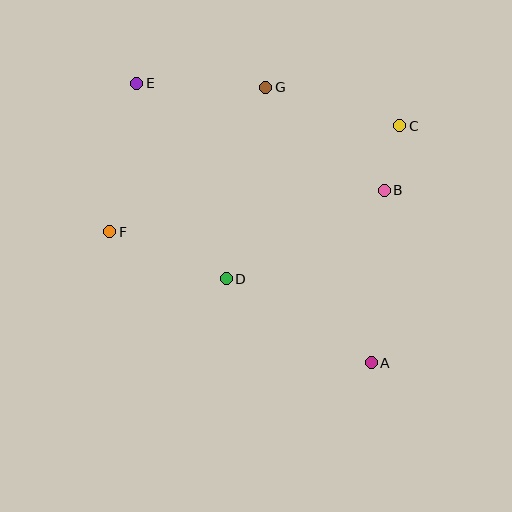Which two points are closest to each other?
Points B and C are closest to each other.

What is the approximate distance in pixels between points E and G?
The distance between E and G is approximately 129 pixels.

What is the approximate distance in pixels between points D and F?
The distance between D and F is approximately 126 pixels.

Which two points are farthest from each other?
Points A and E are farthest from each other.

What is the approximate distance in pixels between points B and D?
The distance between B and D is approximately 181 pixels.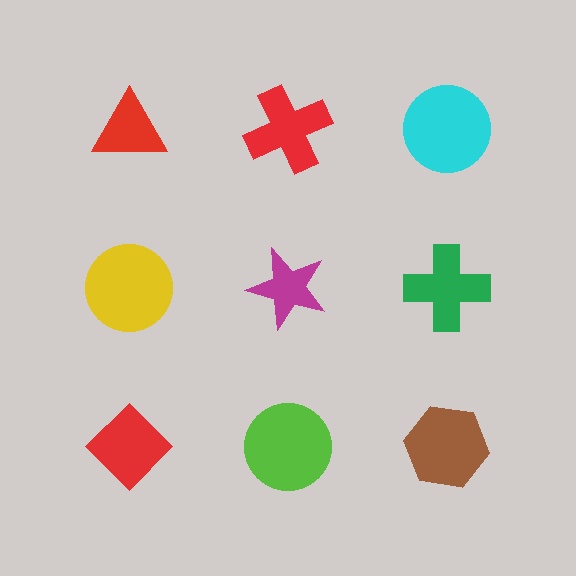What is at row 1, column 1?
A red triangle.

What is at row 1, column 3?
A cyan circle.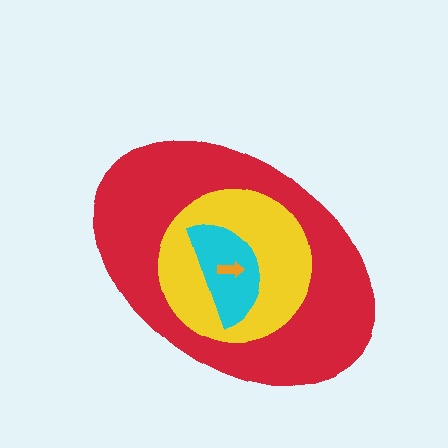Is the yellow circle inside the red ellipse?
Yes.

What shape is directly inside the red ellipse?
The yellow circle.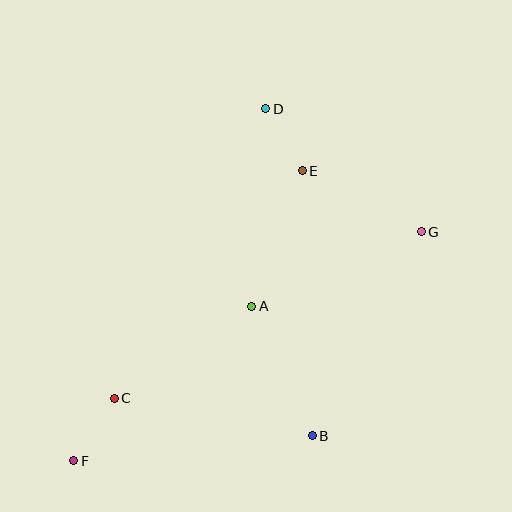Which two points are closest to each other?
Points D and E are closest to each other.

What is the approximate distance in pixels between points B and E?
The distance between B and E is approximately 265 pixels.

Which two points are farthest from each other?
Points F and G are farthest from each other.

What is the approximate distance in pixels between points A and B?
The distance between A and B is approximately 143 pixels.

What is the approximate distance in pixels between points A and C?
The distance between A and C is approximately 165 pixels.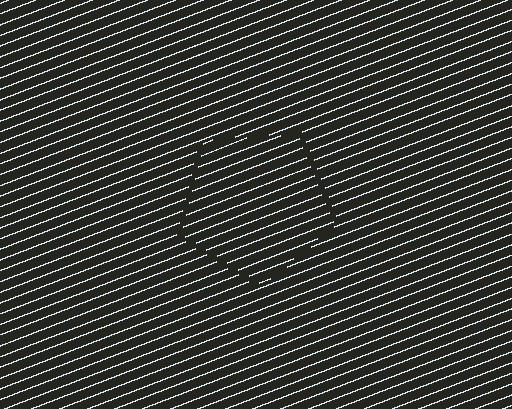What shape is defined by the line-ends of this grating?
An illusory pentagon. The interior of the shape contains the same grating, shifted by half a period — the contour is defined by the phase discontinuity where line-ends from the inner and outer gratings abut.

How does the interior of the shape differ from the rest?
The interior of the shape contains the same grating, shifted by half a period — the contour is defined by the phase discontinuity where line-ends from the inner and outer gratings abut.